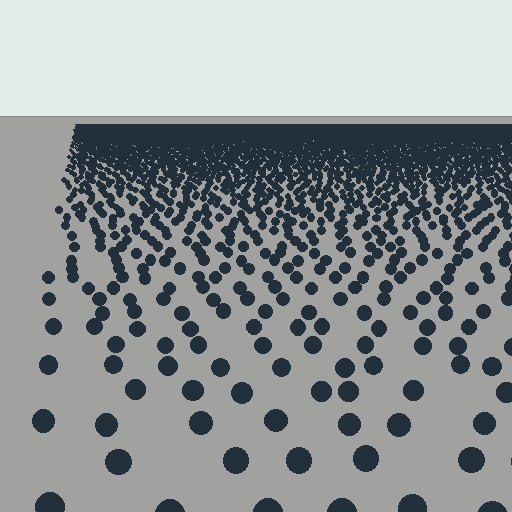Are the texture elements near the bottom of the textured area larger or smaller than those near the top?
Larger. Near the bottom, elements are closer to the viewer and appear at a bigger on-screen size.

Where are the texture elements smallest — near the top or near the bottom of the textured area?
Near the top.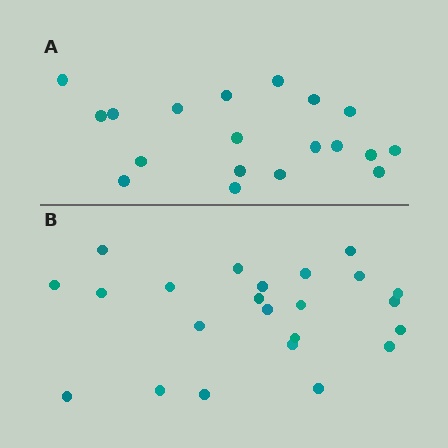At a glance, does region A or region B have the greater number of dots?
Region B (the bottom region) has more dots.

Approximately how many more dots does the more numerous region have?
Region B has about 4 more dots than region A.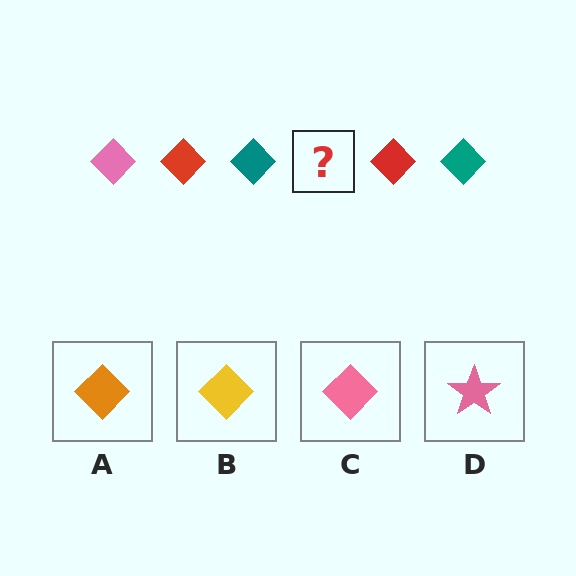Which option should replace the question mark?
Option C.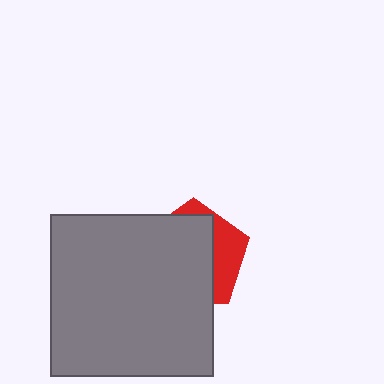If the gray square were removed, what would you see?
You would see the complete red pentagon.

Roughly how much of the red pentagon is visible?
A small part of it is visible (roughly 31%).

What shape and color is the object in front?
The object in front is a gray square.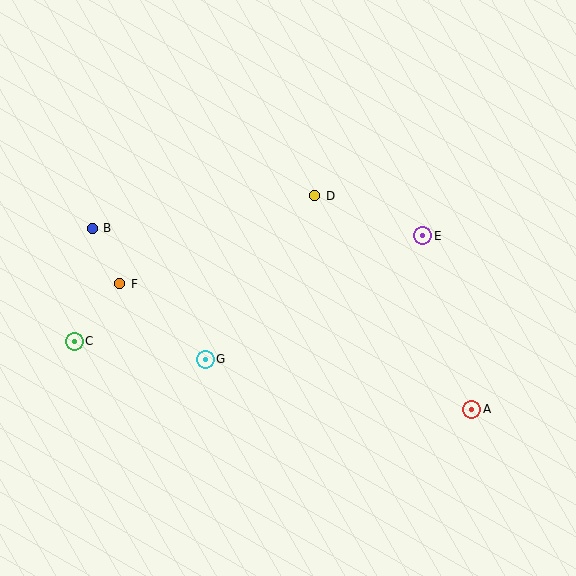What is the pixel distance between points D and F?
The distance between D and F is 214 pixels.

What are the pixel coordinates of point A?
Point A is at (472, 409).